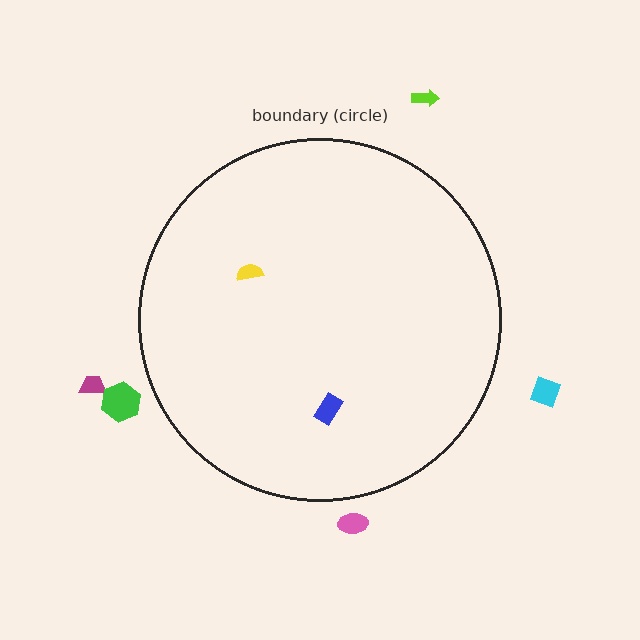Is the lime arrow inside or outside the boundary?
Outside.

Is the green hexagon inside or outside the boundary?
Outside.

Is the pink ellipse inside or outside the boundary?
Outside.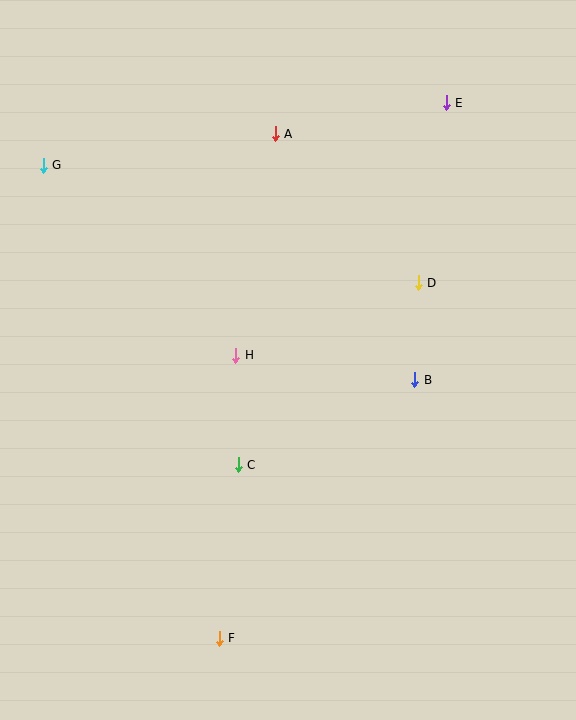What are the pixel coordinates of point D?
Point D is at (418, 283).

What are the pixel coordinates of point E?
Point E is at (446, 103).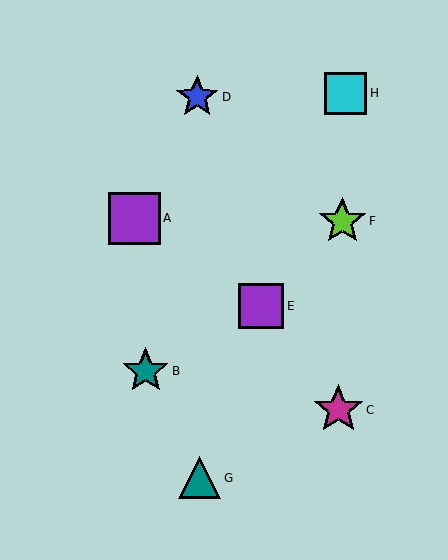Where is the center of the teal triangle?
The center of the teal triangle is at (200, 478).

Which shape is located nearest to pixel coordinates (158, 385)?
The teal star (labeled B) at (146, 371) is nearest to that location.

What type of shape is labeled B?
Shape B is a teal star.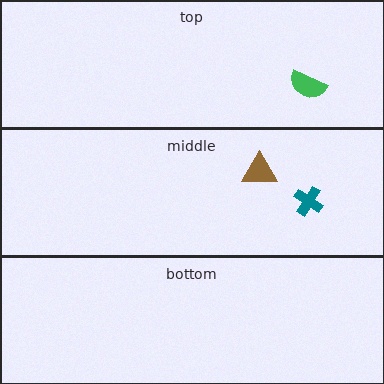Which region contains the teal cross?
The middle region.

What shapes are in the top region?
The green semicircle.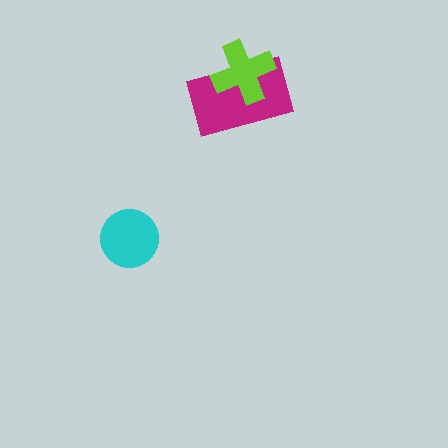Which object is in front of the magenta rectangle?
The lime cross is in front of the magenta rectangle.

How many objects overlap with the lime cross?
1 object overlaps with the lime cross.